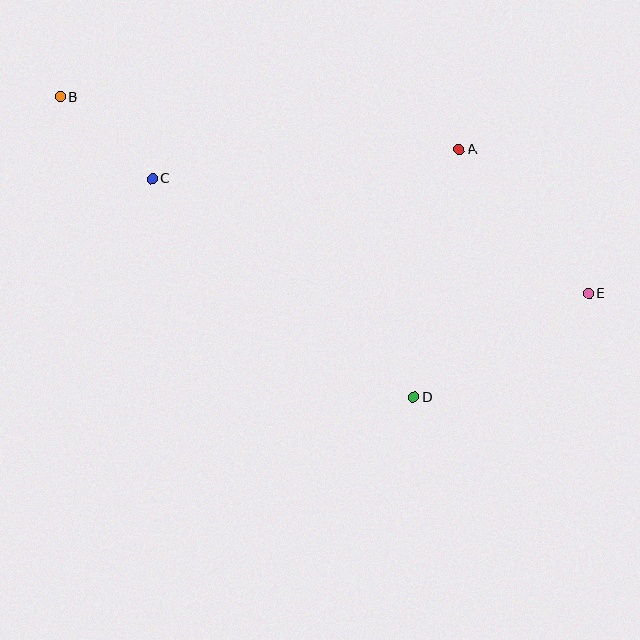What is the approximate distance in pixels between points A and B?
The distance between A and B is approximately 402 pixels.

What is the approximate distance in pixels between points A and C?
The distance between A and C is approximately 308 pixels.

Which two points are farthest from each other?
Points B and E are farthest from each other.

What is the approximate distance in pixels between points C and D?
The distance between C and D is approximately 341 pixels.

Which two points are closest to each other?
Points B and C are closest to each other.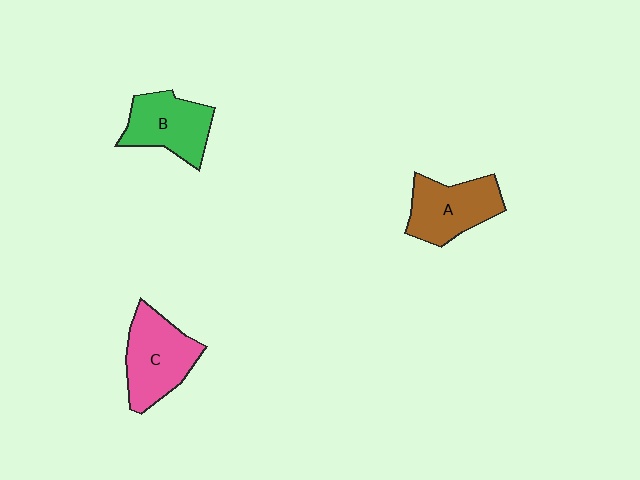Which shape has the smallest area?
Shape B (green).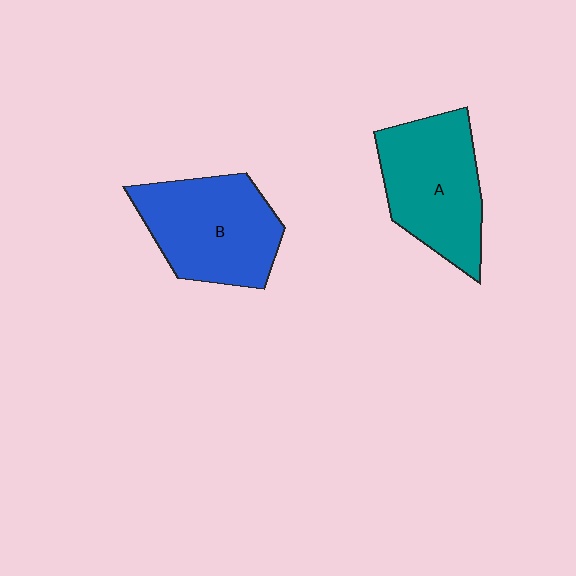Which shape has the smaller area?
Shape A (teal).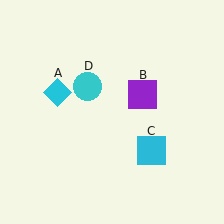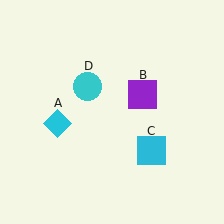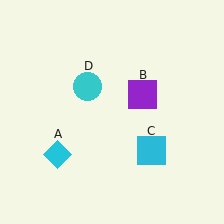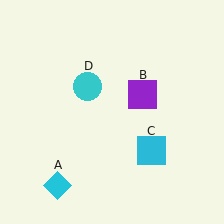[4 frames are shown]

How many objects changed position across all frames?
1 object changed position: cyan diamond (object A).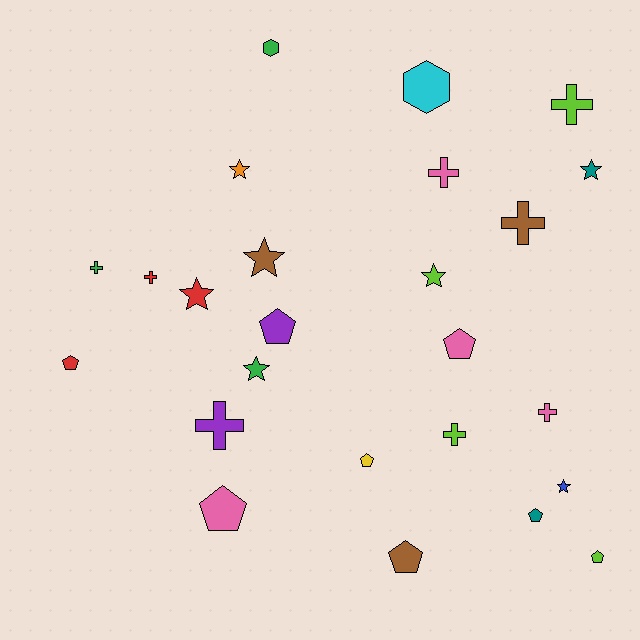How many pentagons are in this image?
There are 8 pentagons.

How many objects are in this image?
There are 25 objects.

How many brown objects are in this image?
There are 3 brown objects.